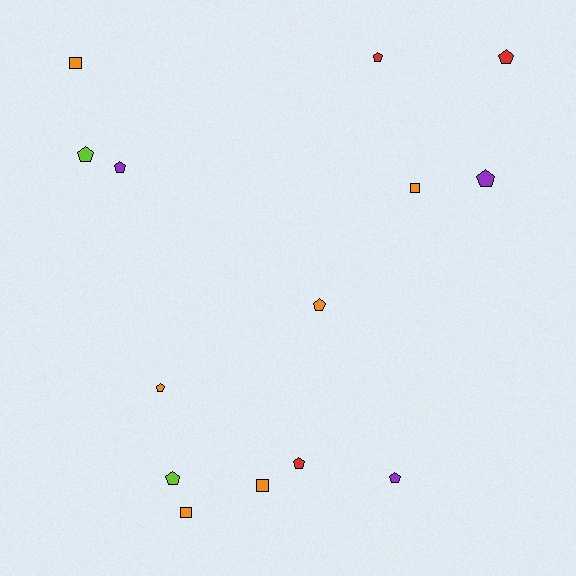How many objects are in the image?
There are 14 objects.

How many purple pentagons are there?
There are 3 purple pentagons.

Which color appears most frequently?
Orange, with 6 objects.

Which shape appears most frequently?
Pentagon, with 10 objects.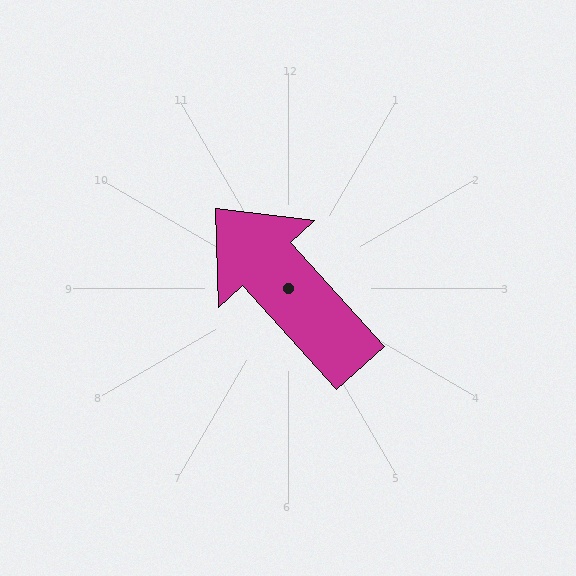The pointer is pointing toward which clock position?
Roughly 11 o'clock.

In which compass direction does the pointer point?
Northwest.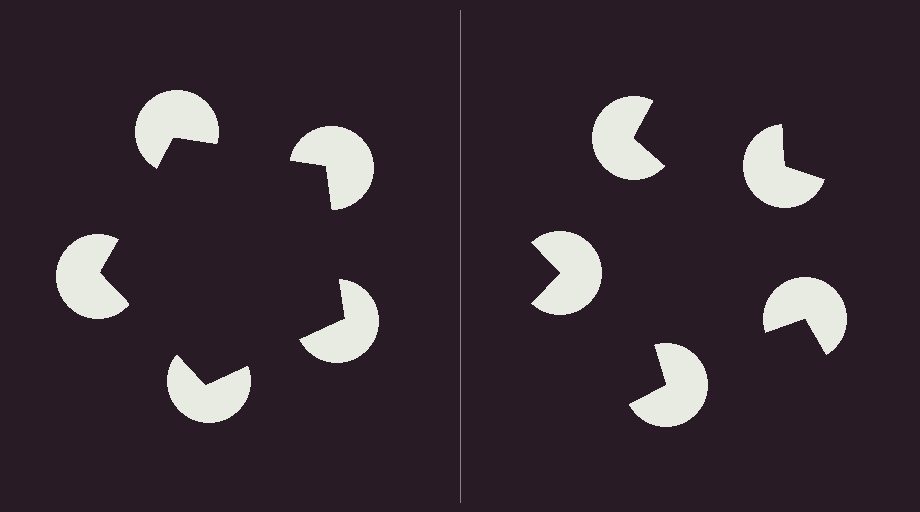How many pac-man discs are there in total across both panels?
10 — 5 on each side.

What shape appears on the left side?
An illusory pentagon.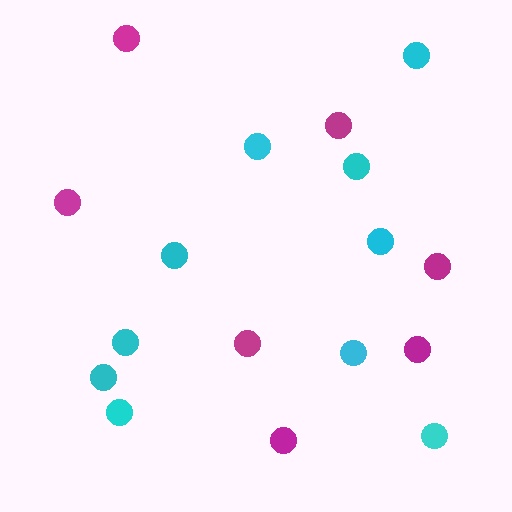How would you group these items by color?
There are 2 groups: one group of cyan circles (10) and one group of magenta circles (7).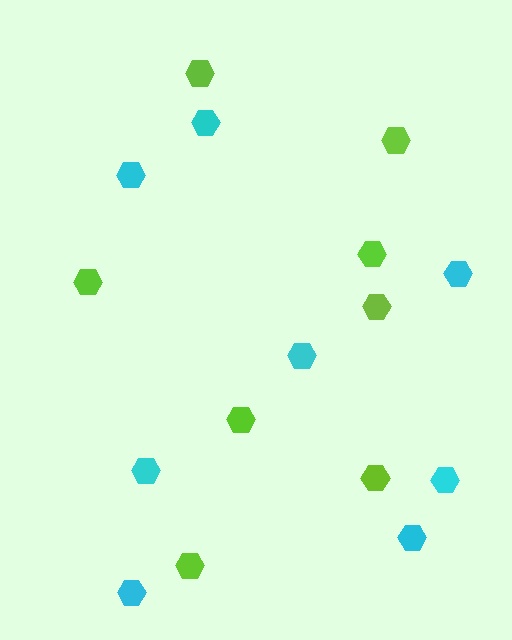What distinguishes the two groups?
There are 2 groups: one group of cyan hexagons (8) and one group of lime hexagons (8).